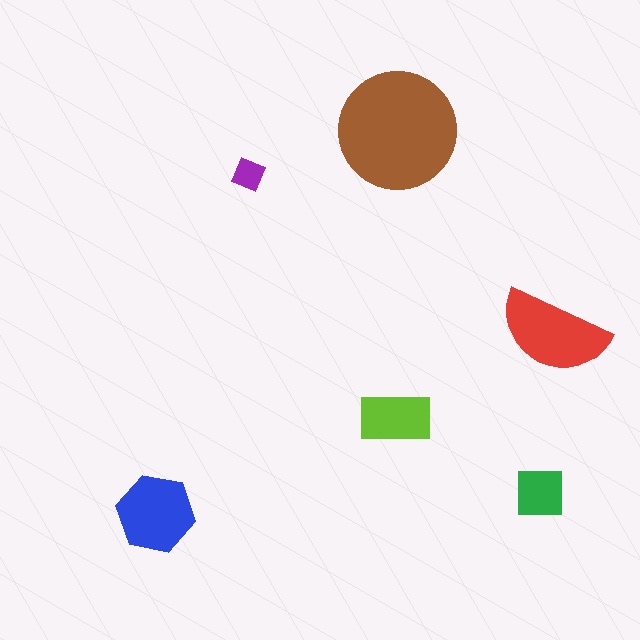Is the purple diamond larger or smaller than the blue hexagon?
Smaller.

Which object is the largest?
The brown circle.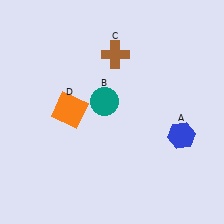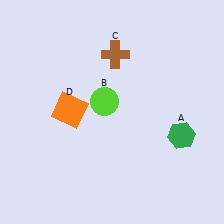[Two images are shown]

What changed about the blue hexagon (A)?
In Image 1, A is blue. In Image 2, it changed to green.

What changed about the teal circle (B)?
In Image 1, B is teal. In Image 2, it changed to lime.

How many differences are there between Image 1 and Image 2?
There are 2 differences between the two images.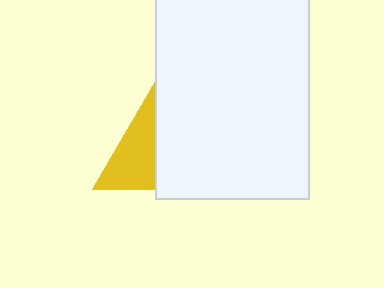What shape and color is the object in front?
The object in front is a white rectangle.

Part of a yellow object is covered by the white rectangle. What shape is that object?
It is a triangle.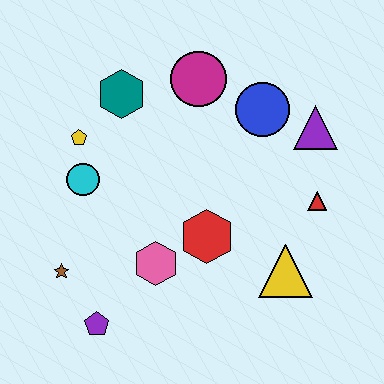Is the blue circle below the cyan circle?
No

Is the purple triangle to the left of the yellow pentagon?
No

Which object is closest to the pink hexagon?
The red hexagon is closest to the pink hexagon.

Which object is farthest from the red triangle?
The brown star is farthest from the red triangle.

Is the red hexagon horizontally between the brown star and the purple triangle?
Yes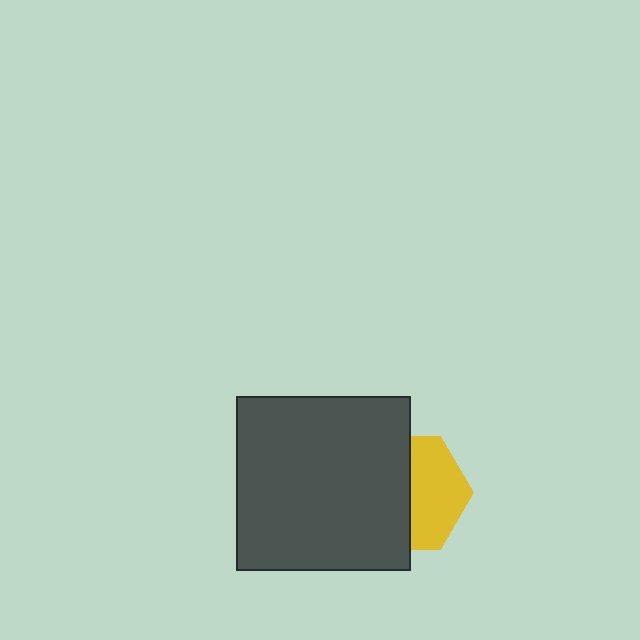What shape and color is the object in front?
The object in front is a dark gray square.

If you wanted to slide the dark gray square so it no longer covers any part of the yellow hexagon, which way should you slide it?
Slide it left — that is the most direct way to separate the two shapes.